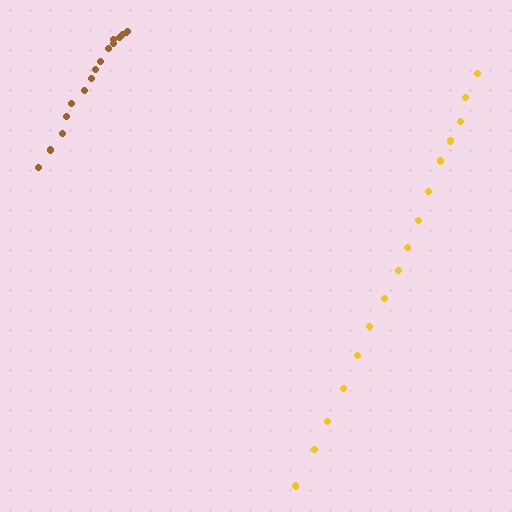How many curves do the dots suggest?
There are 2 distinct paths.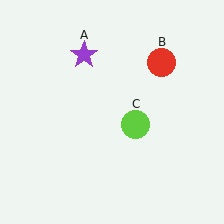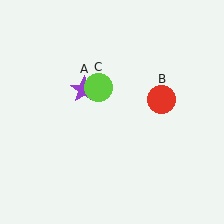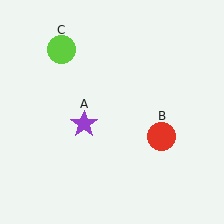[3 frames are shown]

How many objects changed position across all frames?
3 objects changed position: purple star (object A), red circle (object B), lime circle (object C).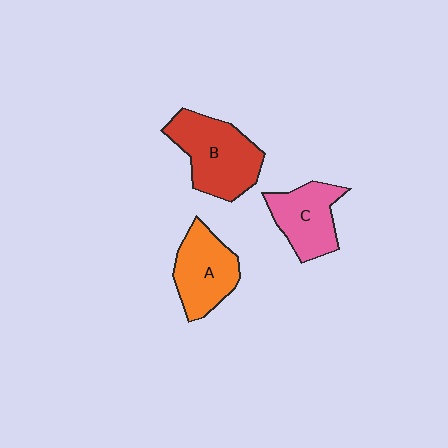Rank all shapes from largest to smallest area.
From largest to smallest: B (red), A (orange), C (pink).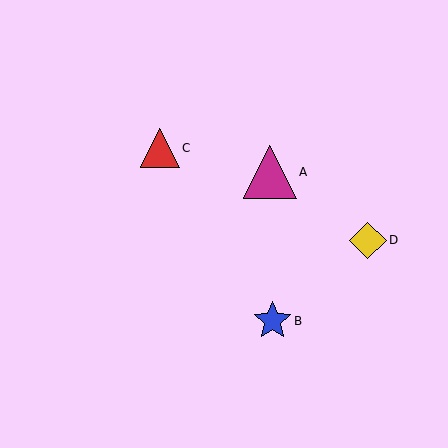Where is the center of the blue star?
The center of the blue star is at (273, 321).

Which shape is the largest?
The magenta triangle (labeled A) is the largest.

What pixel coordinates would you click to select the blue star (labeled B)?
Click at (273, 321) to select the blue star B.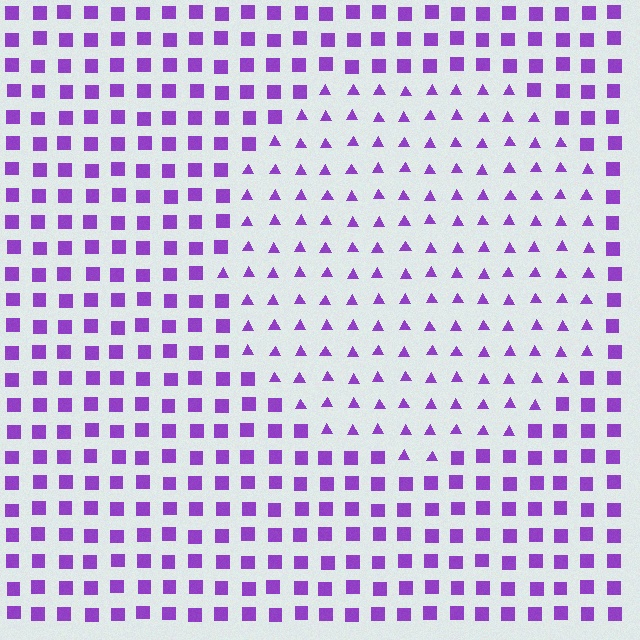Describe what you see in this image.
The image is filled with small purple elements arranged in a uniform grid. A circle-shaped region contains triangles, while the surrounding area contains squares. The boundary is defined purely by the change in element shape.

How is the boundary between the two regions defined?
The boundary is defined by a change in element shape: triangles inside vs. squares outside. All elements share the same color and spacing.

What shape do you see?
I see a circle.